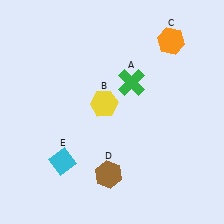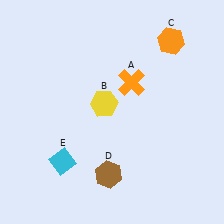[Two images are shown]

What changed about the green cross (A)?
In Image 1, A is green. In Image 2, it changed to orange.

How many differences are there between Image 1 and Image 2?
There is 1 difference between the two images.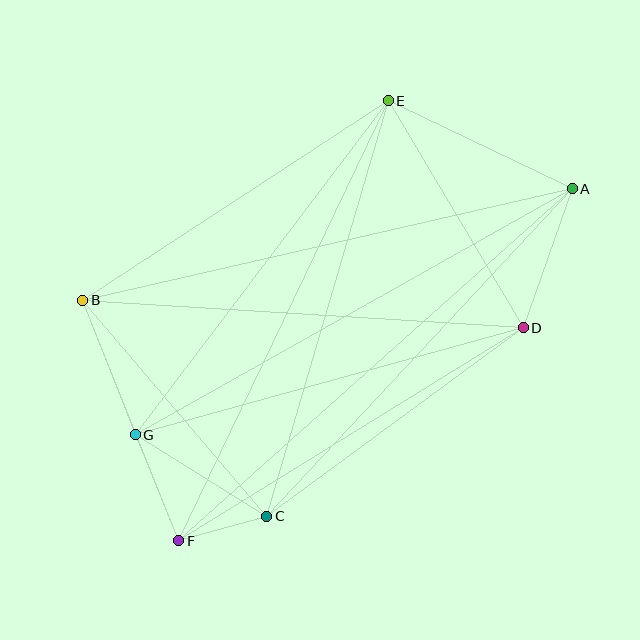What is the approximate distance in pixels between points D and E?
The distance between D and E is approximately 264 pixels.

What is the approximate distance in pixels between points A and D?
The distance between A and D is approximately 147 pixels.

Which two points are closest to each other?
Points C and F are closest to each other.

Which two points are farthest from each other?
Points A and F are farthest from each other.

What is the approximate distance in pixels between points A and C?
The distance between A and C is approximately 448 pixels.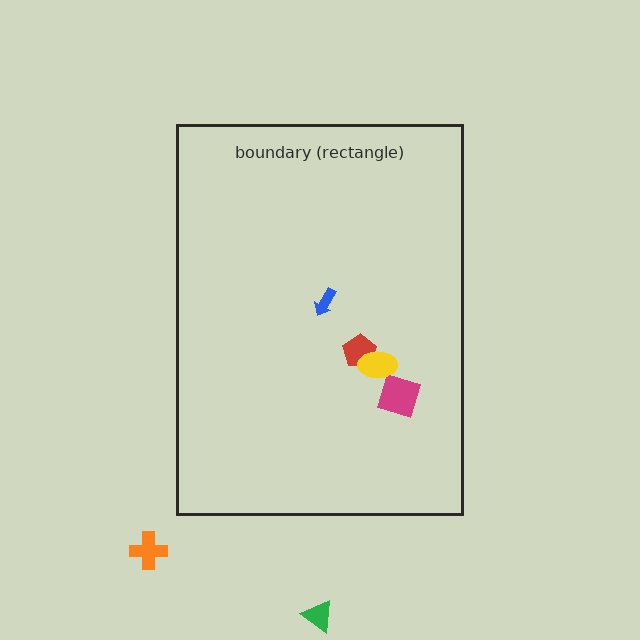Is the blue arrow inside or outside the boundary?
Inside.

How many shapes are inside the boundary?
4 inside, 2 outside.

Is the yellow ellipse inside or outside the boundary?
Inside.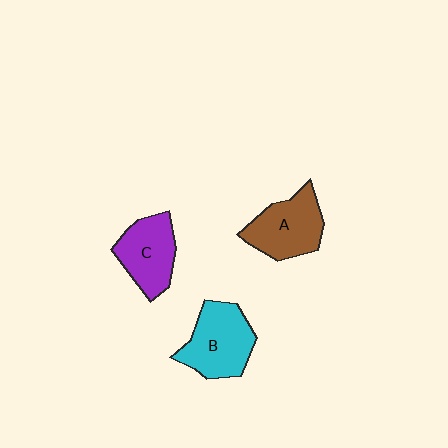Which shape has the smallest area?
Shape C (purple).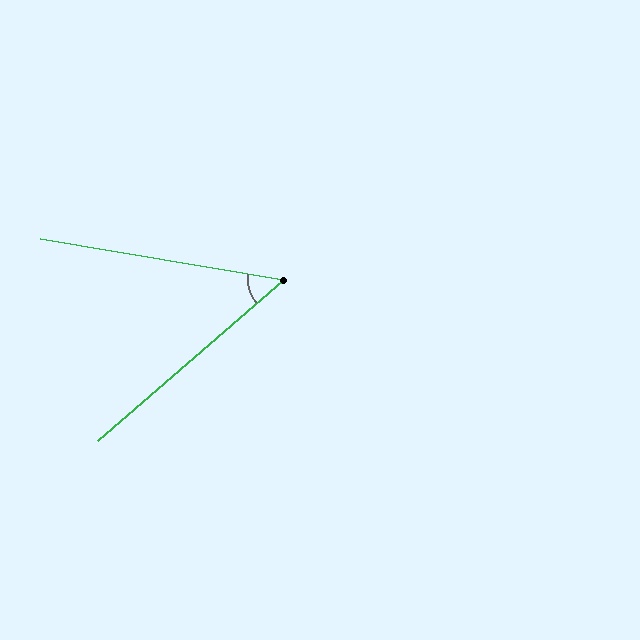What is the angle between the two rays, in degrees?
Approximately 50 degrees.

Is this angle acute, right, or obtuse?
It is acute.